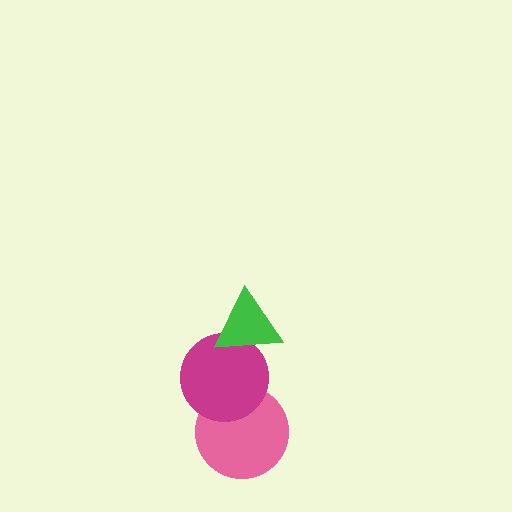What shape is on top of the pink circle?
The magenta circle is on top of the pink circle.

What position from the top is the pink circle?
The pink circle is 3rd from the top.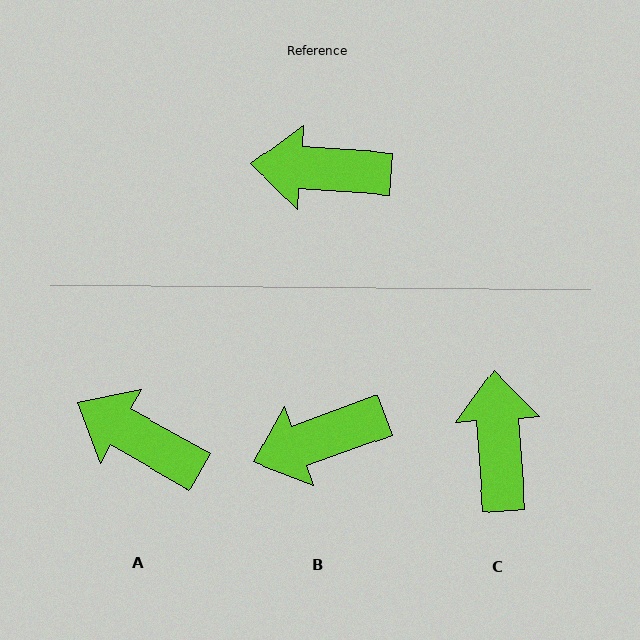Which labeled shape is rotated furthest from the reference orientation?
C, about 81 degrees away.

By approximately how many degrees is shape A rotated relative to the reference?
Approximately 25 degrees clockwise.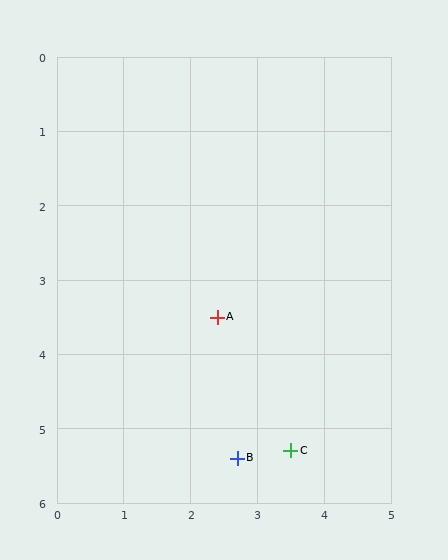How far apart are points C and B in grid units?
Points C and B are about 0.8 grid units apart.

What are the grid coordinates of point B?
Point B is at approximately (2.7, 5.4).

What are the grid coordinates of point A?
Point A is at approximately (2.4, 3.5).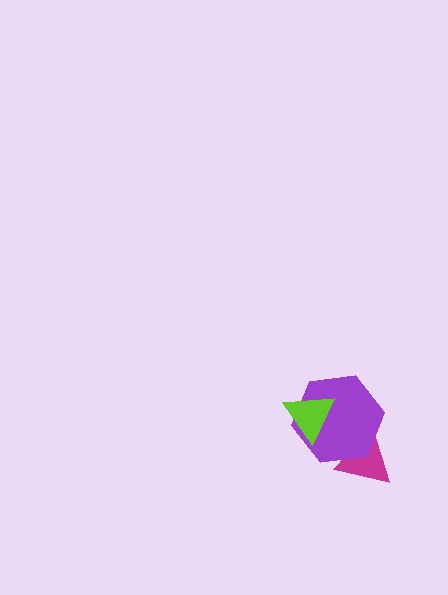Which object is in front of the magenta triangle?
The purple hexagon is in front of the magenta triangle.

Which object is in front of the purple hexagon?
The lime triangle is in front of the purple hexagon.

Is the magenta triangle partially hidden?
Yes, it is partially covered by another shape.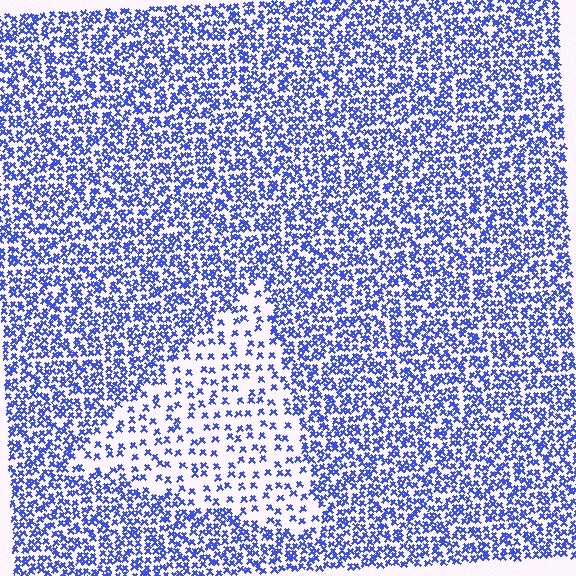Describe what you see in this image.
The image contains small blue elements arranged at two different densities. A triangle-shaped region is visible where the elements are less densely packed than the surrounding area.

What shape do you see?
I see a triangle.